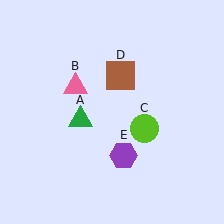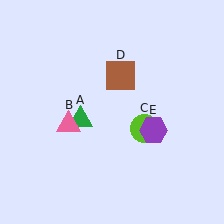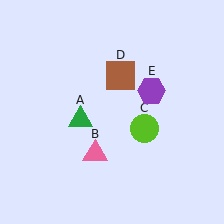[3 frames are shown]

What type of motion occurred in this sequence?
The pink triangle (object B), purple hexagon (object E) rotated counterclockwise around the center of the scene.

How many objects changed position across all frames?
2 objects changed position: pink triangle (object B), purple hexagon (object E).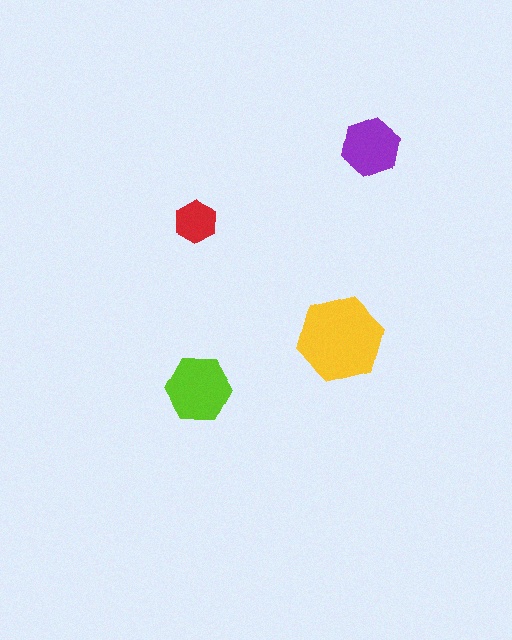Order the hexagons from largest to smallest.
the yellow one, the lime one, the purple one, the red one.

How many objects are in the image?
There are 4 objects in the image.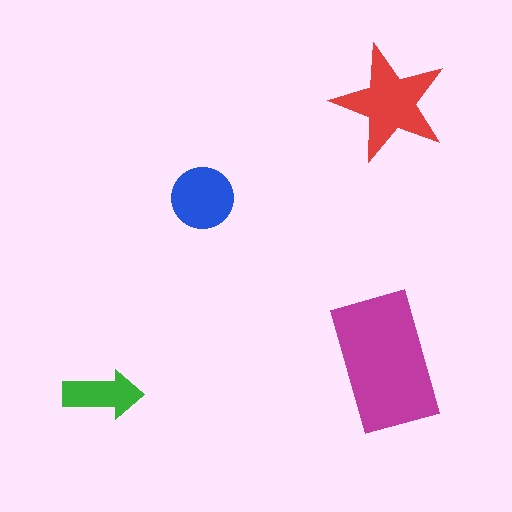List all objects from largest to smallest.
The magenta rectangle, the red star, the blue circle, the green arrow.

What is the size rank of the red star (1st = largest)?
2nd.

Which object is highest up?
The red star is topmost.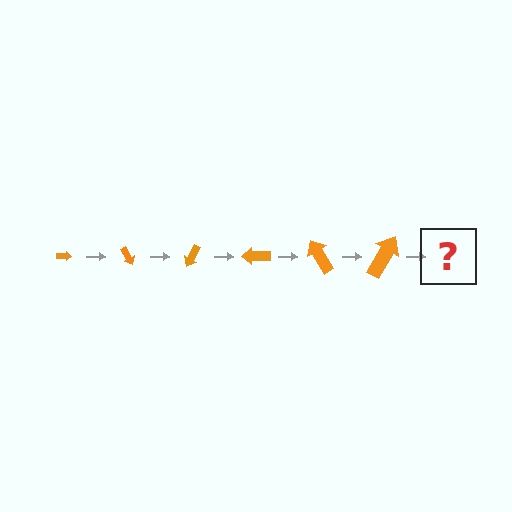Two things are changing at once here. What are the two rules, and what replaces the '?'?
The two rules are that the arrow grows larger each step and it rotates 60 degrees each step. The '?' should be an arrow, larger than the previous one and rotated 360 degrees from the start.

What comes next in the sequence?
The next element should be an arrow, larger than the previous one and rotated 360 degrees from the start.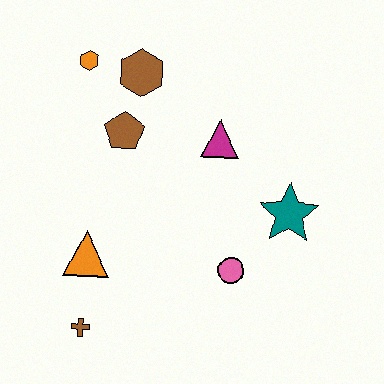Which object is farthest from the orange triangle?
The teal star is farthest from the orange triangle.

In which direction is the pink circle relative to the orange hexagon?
The pink circle is below the orange hexagon.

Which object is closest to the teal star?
The pink circle is closest to the teal star.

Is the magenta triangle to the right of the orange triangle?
Yes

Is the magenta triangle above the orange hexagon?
No